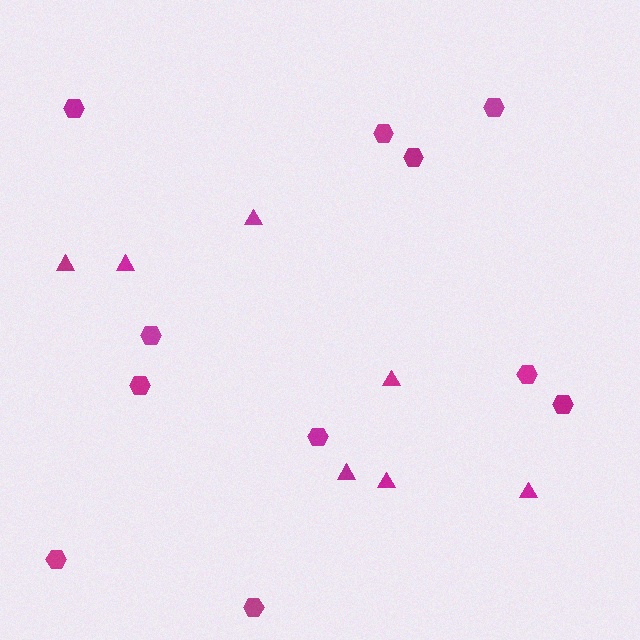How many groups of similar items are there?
There are 2 groups: one group of hexagons (11) and one group of triangles (7).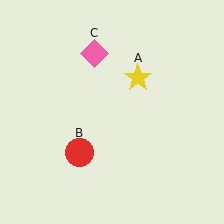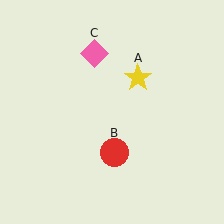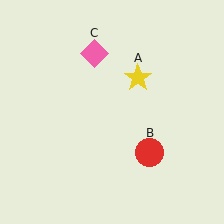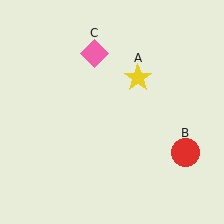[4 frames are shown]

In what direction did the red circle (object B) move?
The red circle (object B) moved right.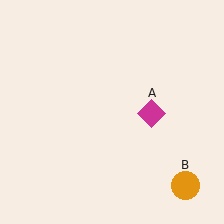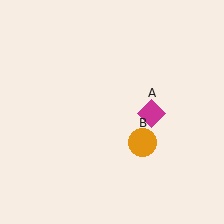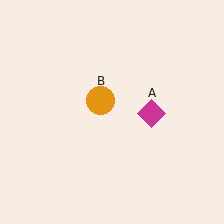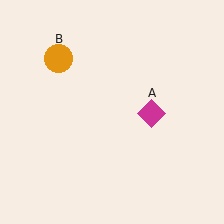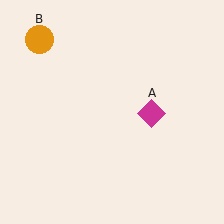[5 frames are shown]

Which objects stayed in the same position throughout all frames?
Magenta diamond (object A) remained stationary.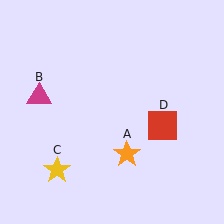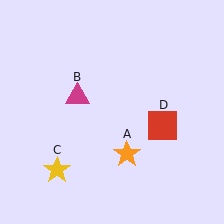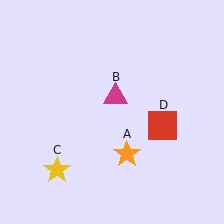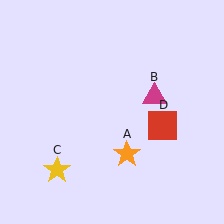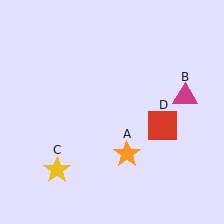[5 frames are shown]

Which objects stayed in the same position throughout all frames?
Orange star (object A) and yellow star (object C) and red square (object D) remained stationary.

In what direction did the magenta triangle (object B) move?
The magenta triangle (object B) moved right.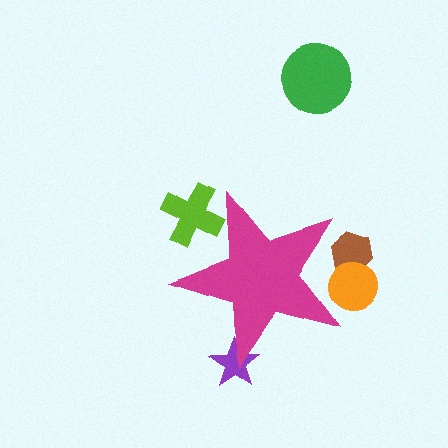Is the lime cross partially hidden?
Yes, the lime cross is partially hidden behind the magenta star.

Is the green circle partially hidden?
No, the green circle is fully visible.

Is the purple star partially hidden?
Yes, the purple star is partially hidden behind the magenta star.